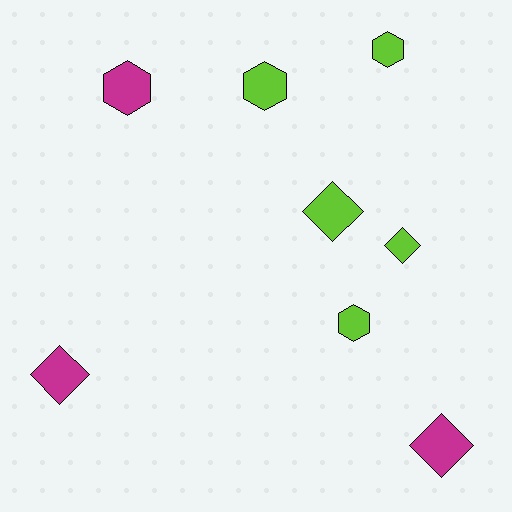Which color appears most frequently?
Lime, with 5 objects.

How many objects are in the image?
There are 8 objects.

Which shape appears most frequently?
Hexagon, with 4 objects.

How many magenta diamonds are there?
There are 2 magenta diamonds.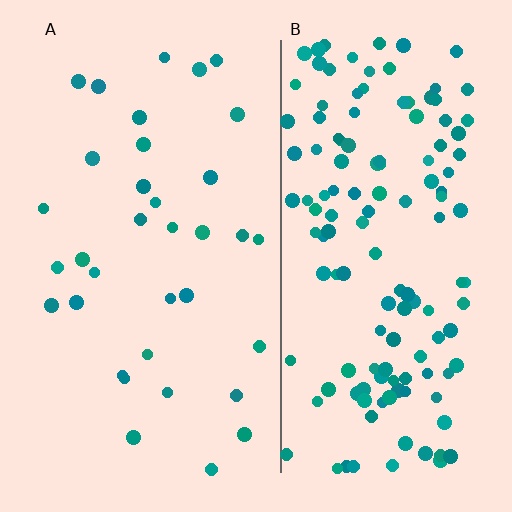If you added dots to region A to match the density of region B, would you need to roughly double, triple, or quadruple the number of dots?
Approximately quadruple.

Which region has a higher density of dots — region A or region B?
B (the right).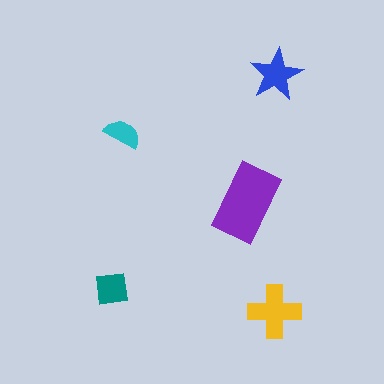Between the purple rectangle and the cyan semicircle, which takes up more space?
The purple rectangle.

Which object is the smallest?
The cyan semicircle.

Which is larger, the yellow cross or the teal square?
The yellow cross.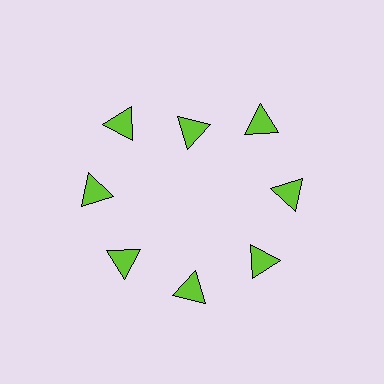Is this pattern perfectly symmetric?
No. The 8 lime triangles are arranged in a ring, but one element near the 12 o'clock position is pulled inward toward the center, breaking the 8-fold rotational symmetry.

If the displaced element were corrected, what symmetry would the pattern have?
It would have 8-fold rotational symmetry — the pattern would map onto itself every 45 degrees.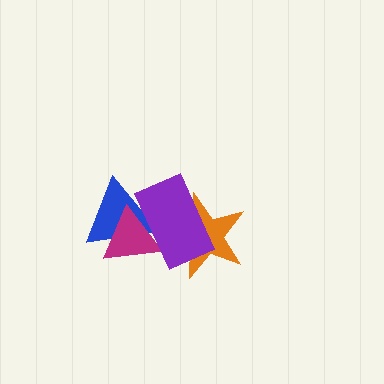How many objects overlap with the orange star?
1 object overlaps with the orange star.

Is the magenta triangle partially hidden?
Yes, it is partially covered by another shape.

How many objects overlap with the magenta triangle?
2 objects overlap with the magenta triangle.